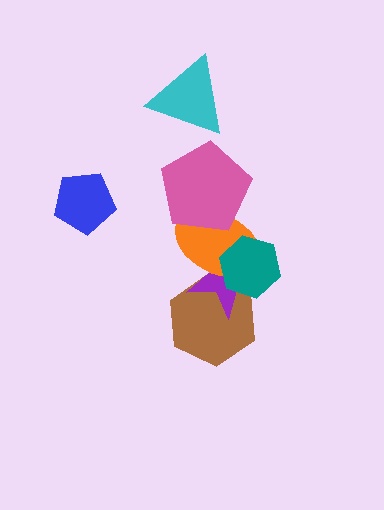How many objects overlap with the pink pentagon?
1 object overlaps with the pink pentagon.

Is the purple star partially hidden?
Yes, it is partially covered by another shape.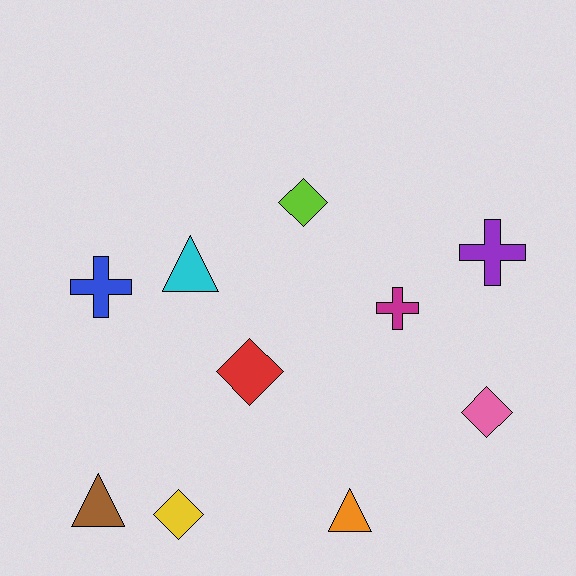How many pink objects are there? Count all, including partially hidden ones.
There is 1 pink object.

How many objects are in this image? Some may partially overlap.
There are 10 objects.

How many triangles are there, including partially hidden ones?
There are 3 triangles.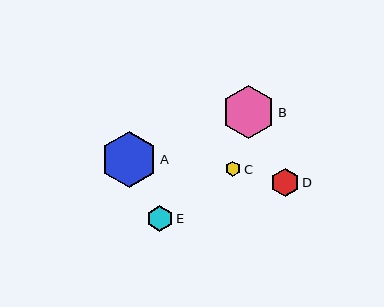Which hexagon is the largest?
Hexagon A is the largest with a size of approximately 56 pixels.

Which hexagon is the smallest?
Hexagon C is the smallest with a size of approximately 16 pixels.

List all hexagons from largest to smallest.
From largest to smallest: A, B, D, E, C.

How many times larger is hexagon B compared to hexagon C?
Hexagon B is approximately 3.4 times the size of hexagon C.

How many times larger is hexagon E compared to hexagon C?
Hexagon E is approximately 1.7 times the size of hexagon C.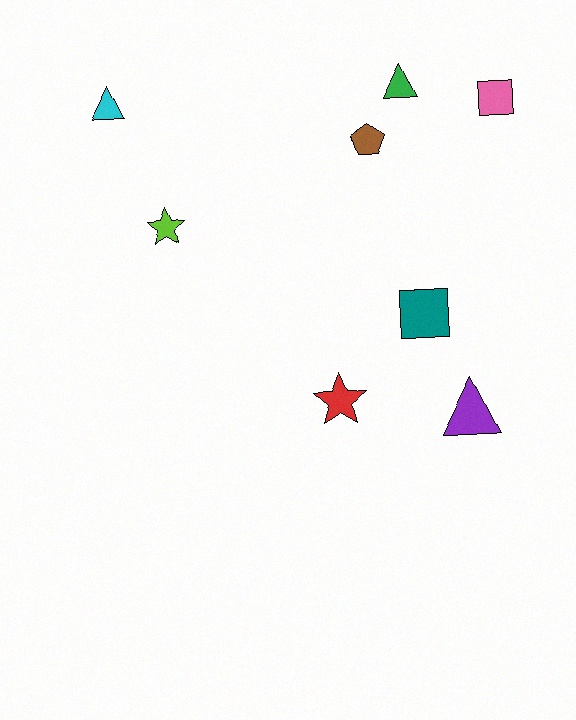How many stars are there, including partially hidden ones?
There are 2 stars.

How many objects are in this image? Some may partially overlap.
There are 8 objects.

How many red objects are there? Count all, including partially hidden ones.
There is 1 red object.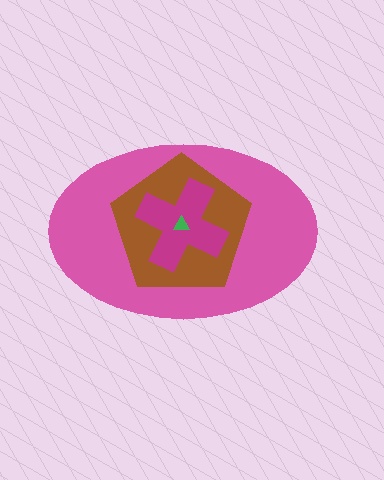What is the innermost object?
The green triangle.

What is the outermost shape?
The pink ellipse.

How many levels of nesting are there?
4.